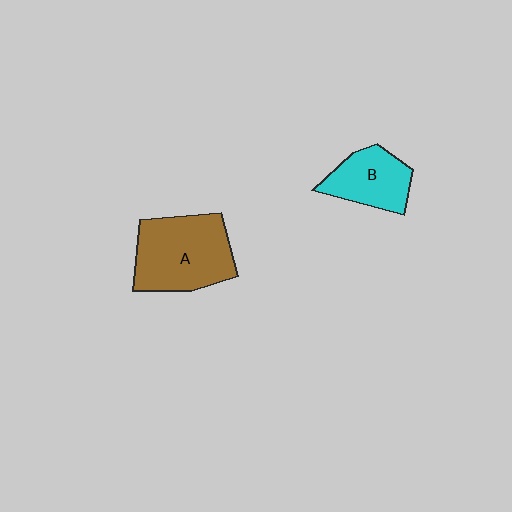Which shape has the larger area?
Shape A (brown).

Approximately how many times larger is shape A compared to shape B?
Approximately 1.6 times.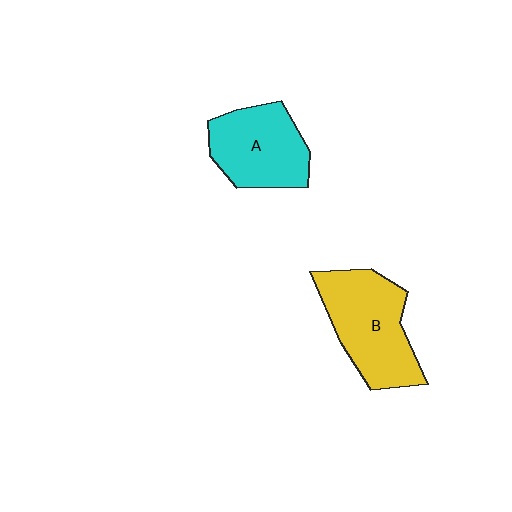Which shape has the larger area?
Shape B (yellow).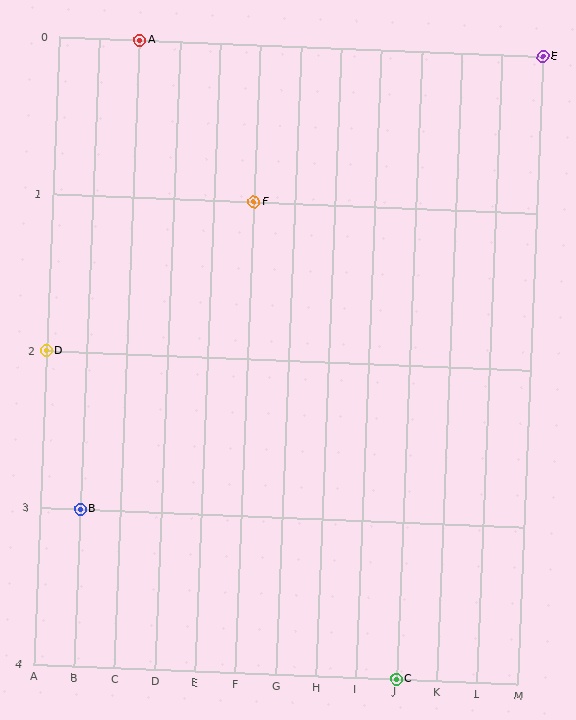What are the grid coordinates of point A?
Point A is at grid coordinates (C, 0).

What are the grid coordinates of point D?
Point D is at grid coordinates (A, 2).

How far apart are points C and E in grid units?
Points C and E are 3 columns and 4 rows apart (about 5.0 grid units diagonally).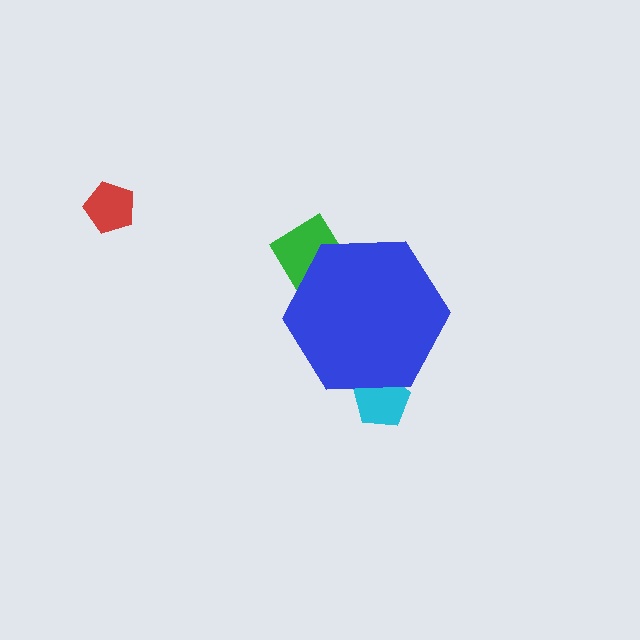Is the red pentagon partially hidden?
No, the red pentagon is fully visible.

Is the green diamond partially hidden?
Yes, the green diamond is partially hidden behind the blue hexagon.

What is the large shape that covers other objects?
A blue hexagon.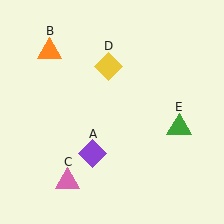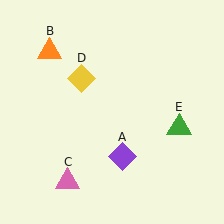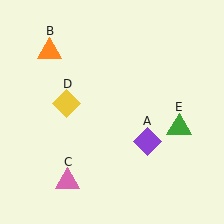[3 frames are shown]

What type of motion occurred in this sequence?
The purple diamond (object A), yellow diamond (object D) rotated counterclockwise around the center of the scene.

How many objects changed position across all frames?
2 objects changed position: purple diamond (object A), yellow diamond (object D).